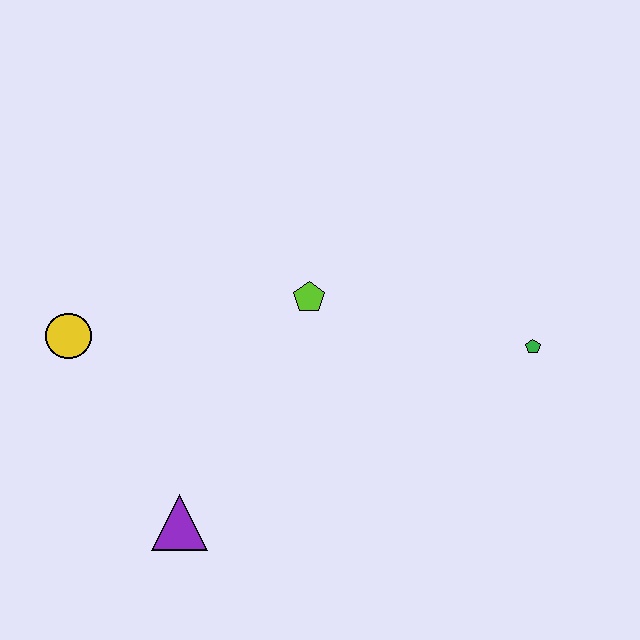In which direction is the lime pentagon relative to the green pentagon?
The lime pentagon is to the left of the green pentagon.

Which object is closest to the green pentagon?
The lime pentagon is closest to the green pentagon.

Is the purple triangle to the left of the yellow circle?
No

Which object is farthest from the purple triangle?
The green pentagon is farthest from the purple triangle.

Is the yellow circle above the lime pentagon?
No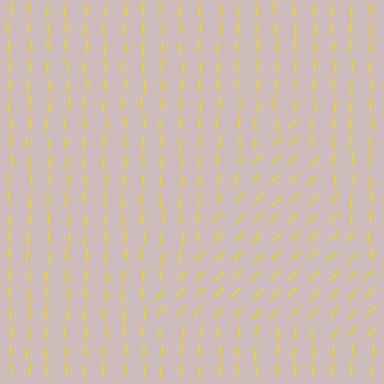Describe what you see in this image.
The image is filled with small yellow line segments. A triangle region in the image has lines oriented differently from the surrounding lines, creating a visible texture boundary.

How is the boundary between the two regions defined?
The boundary is defined purely by a change in line orientation (approximately 45 degrees difference). All lines are the same color and thickness.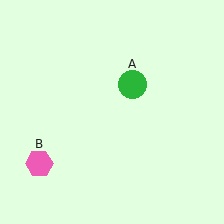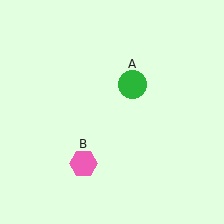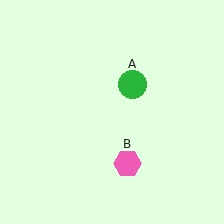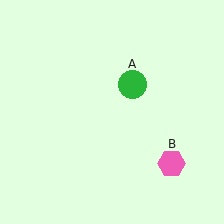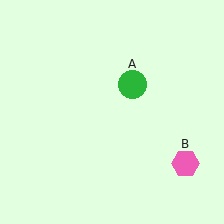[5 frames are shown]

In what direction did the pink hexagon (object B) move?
The pink hexagon (object B) moved right.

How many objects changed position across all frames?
1 object changed position: pink hexagon (object B).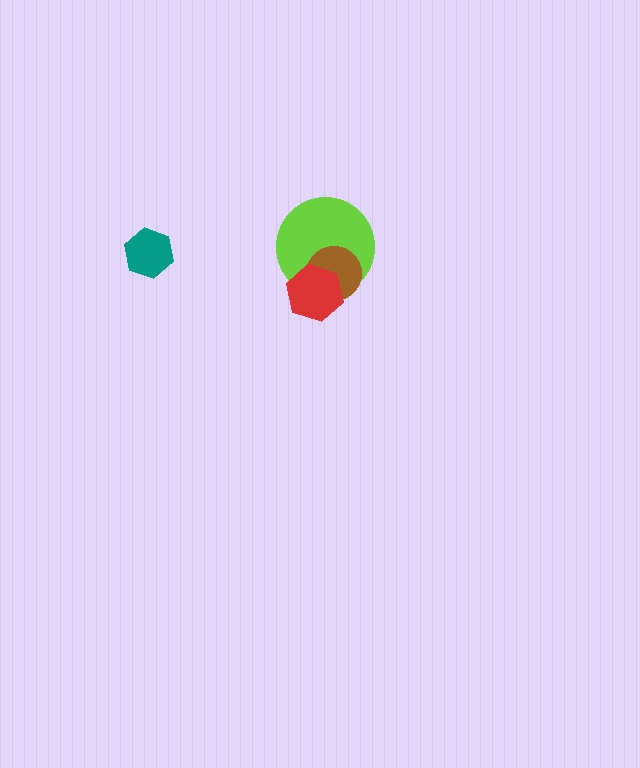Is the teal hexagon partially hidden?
No, no other shape covers it.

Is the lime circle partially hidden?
Yes, it is partially covered by another shape.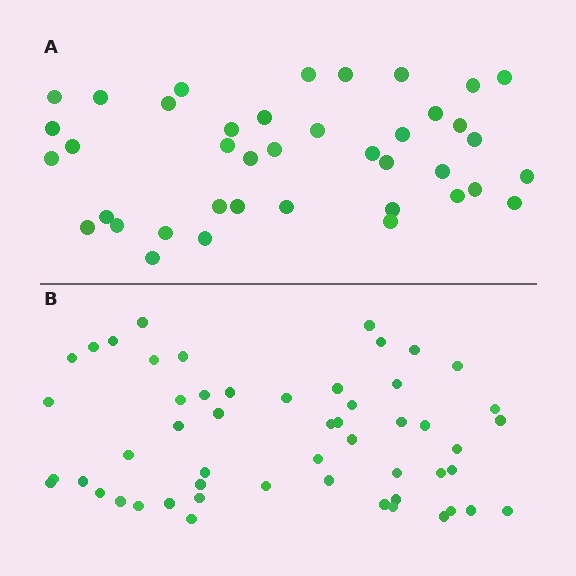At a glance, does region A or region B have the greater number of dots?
Region B (the bottom region) has more dots.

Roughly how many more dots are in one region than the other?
Region B has approximately 15 more dots than region A.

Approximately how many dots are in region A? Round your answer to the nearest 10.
About 40 dots.